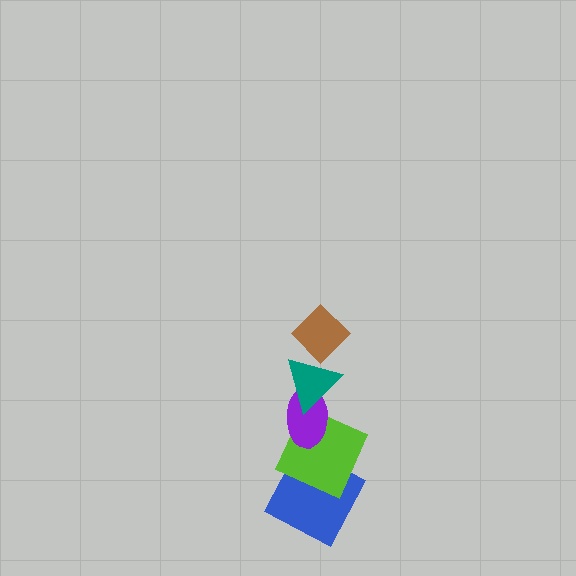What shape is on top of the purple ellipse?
The teal triangle is on top of the purple ellipse.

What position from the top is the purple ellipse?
The purple ellipse is 3rd from the top.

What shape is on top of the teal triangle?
The brown diamond is on top of the teal triangle.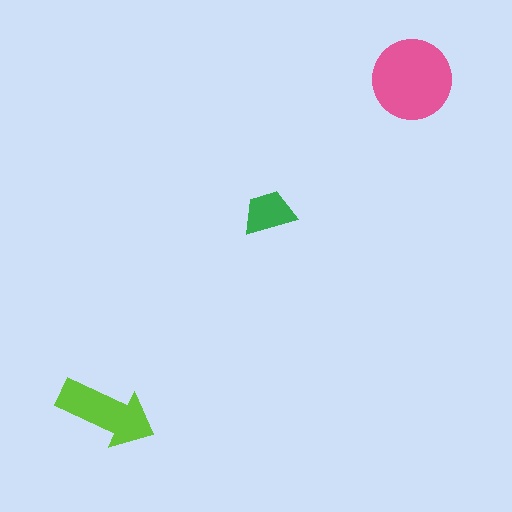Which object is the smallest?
The green trapezoid.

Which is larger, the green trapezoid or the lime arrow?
The lime arrow.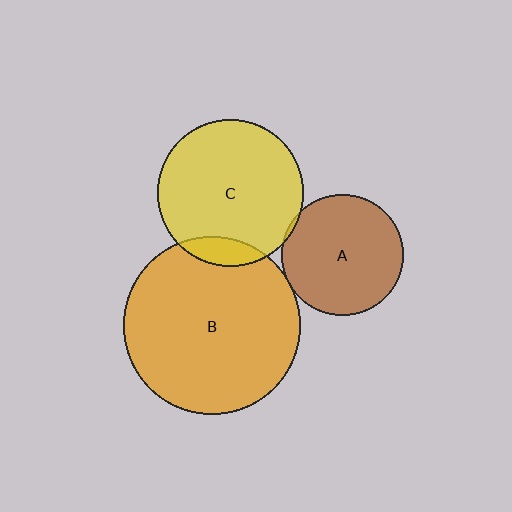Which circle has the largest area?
Circle B (orange).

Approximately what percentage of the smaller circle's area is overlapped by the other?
Approximately 5%.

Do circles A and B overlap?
Yes.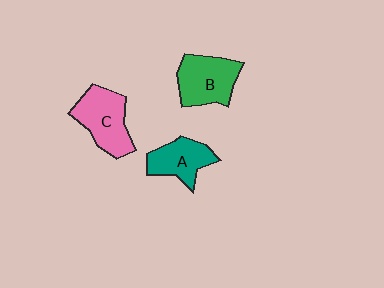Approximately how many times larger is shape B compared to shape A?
Approximately 1.2 times.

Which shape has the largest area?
Shape C (pink).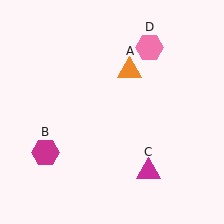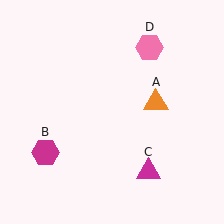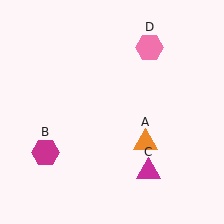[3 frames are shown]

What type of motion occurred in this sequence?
The orange triangle (object A) rotated clockwise around the center of the scene.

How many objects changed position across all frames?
1 object changed position: orange triangle (object A).